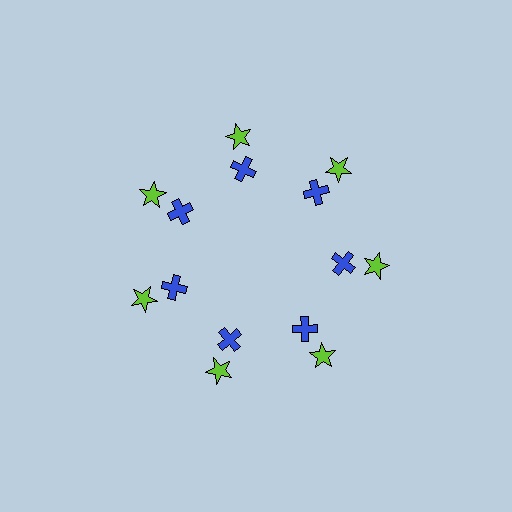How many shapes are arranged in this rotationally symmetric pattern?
There are 14 shapes, arranged in 7 groups of 2.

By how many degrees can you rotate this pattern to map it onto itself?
The pattern maps onto itself every 51 degrees of rotation.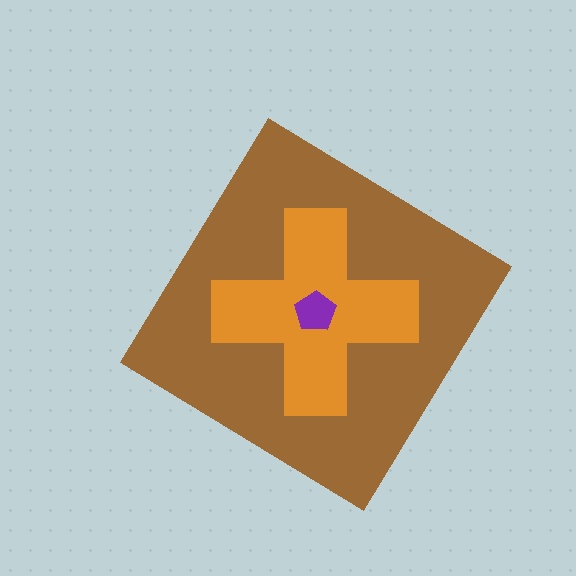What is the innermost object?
The purple pentagon.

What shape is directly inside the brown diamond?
The orange cross.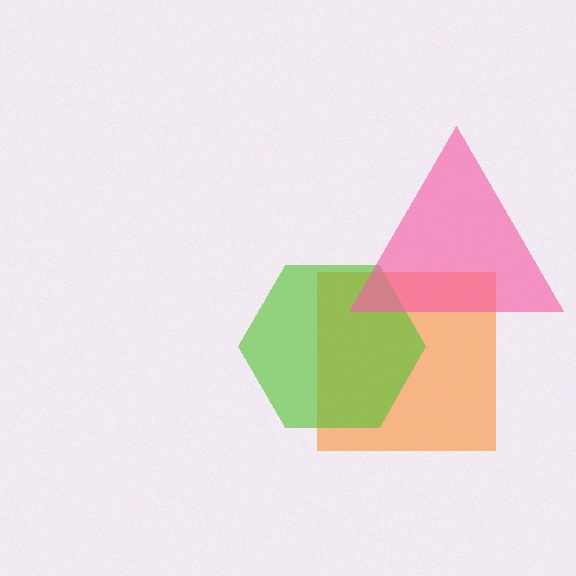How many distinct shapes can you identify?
There are 3 distinct shapes: an orange square, a lime hexagon, a pink triangle.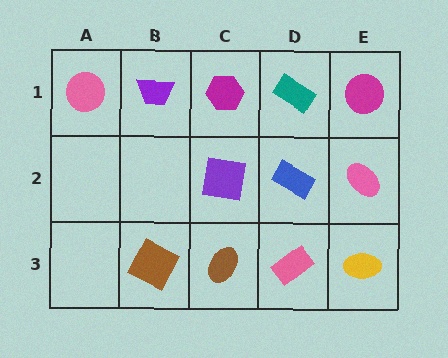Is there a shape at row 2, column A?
No, that cell is empty.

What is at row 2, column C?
A purple square.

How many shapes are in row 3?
4 shapes.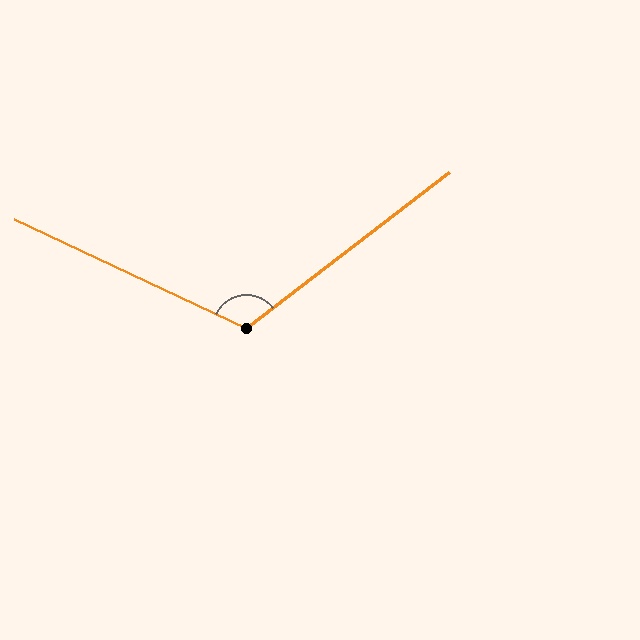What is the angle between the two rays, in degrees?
Approximately 117 degrees.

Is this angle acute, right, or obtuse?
It is obtuse.